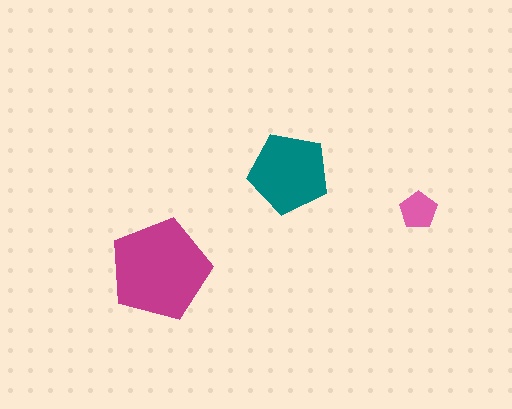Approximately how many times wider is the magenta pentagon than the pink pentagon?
About 2.5 times wider.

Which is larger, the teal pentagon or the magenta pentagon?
The magenta one.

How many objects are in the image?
There are 3 objects in the image.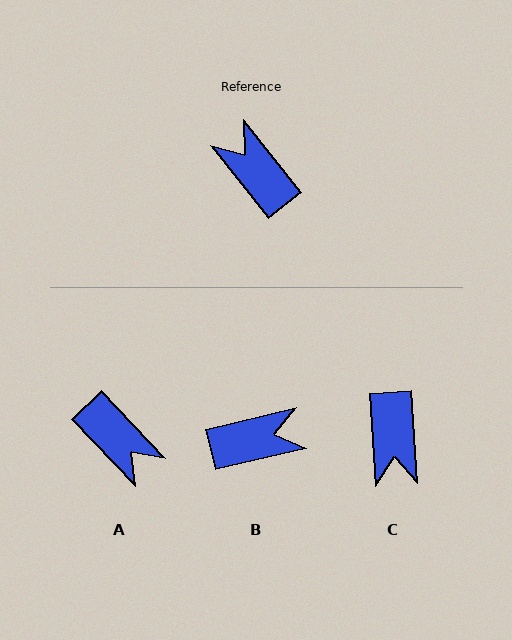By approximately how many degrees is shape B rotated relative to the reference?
Approximately 115 degrees clockwise.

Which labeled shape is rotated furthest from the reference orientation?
A, about 175 degrees away.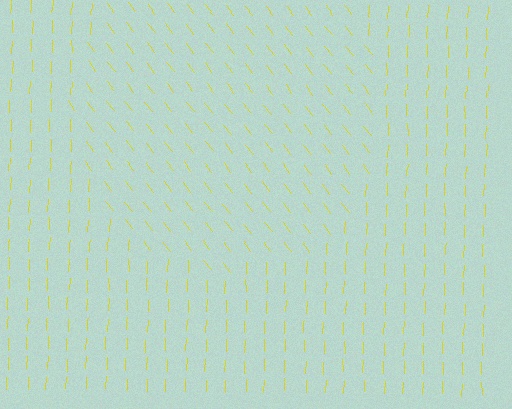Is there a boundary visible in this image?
Yes, there is a texture boundary formed by a change in line orientation.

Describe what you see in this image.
The image is filled with small yellow line segments. A circle region in the image has lines oriented differently from the surrounding lines, creating a visible texture boundary.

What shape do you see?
I see a circle.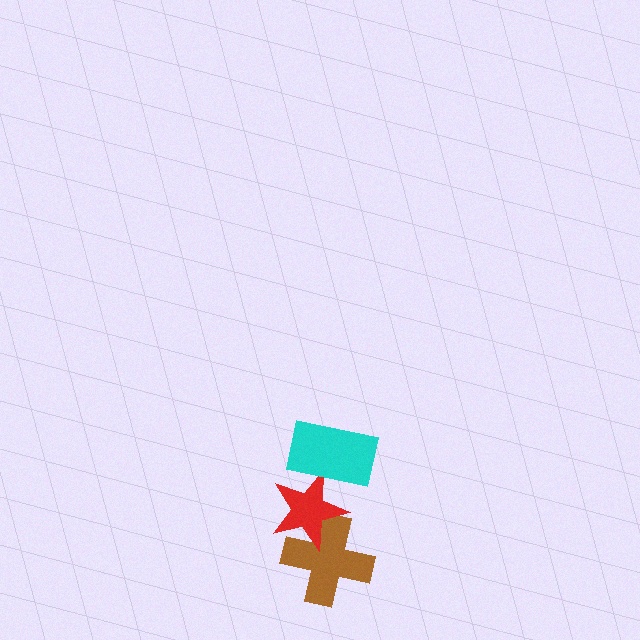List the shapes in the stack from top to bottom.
From top to bottom: the cyan rectangle, the red star, the brown cross.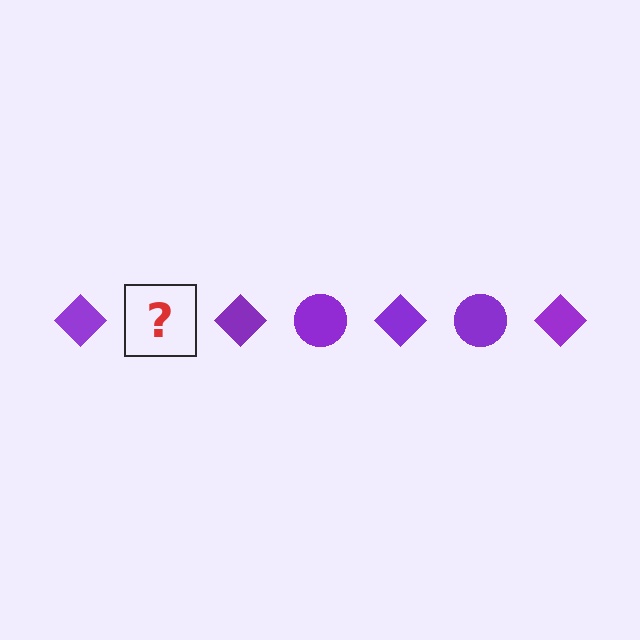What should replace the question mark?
The question mark should be replaced with a purple circle.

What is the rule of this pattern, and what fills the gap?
The rule is that the pattern cycles through diamond, circle shapes in purple. The gap should be filled with a purple circle.